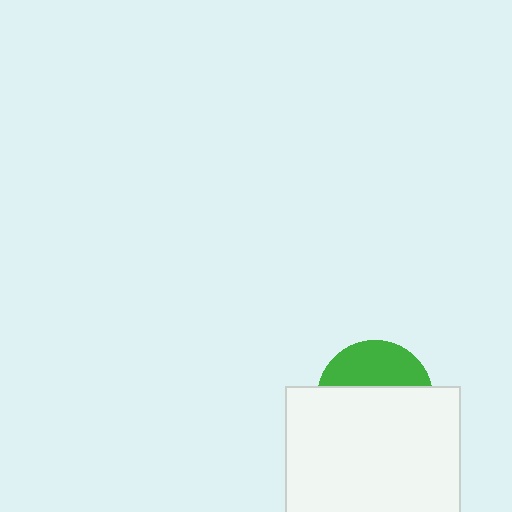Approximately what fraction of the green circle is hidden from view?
Roughly 64% of the green circle is hidden behind the white square.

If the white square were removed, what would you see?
You would see the complete green circle.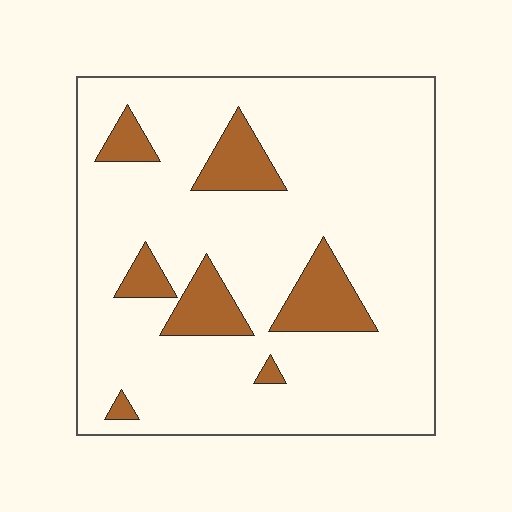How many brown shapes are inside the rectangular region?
7.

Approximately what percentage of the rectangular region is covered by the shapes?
Approximately 15%.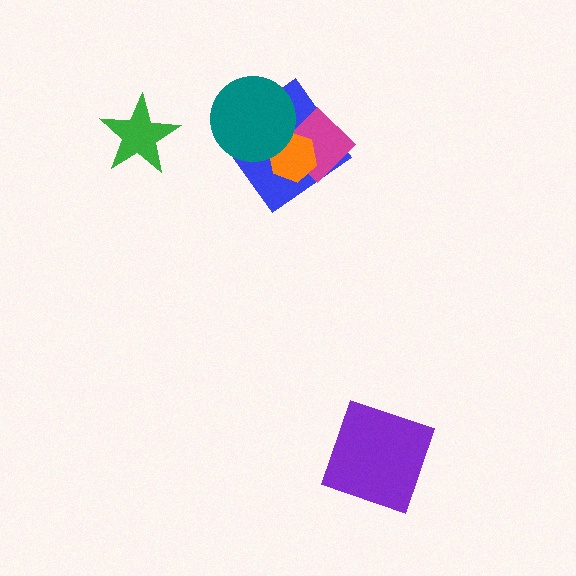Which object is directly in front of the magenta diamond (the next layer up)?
The orange hexagon is directly in front of the magenta diamond.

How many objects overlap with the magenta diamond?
3 objects overlap with the magenta diamond.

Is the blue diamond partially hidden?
Yes, it is partially covered by another shape.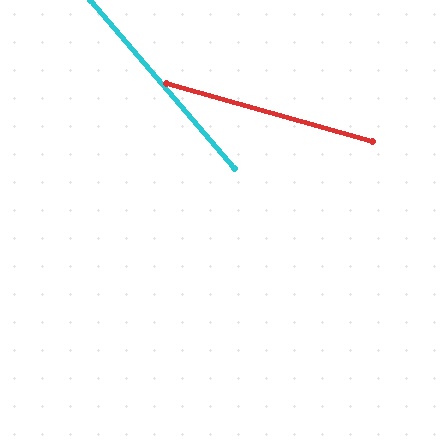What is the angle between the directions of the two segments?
Approximately 34 degrees.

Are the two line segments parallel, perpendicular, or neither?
Neither parallel nor perpendicular — they differ by about 34°.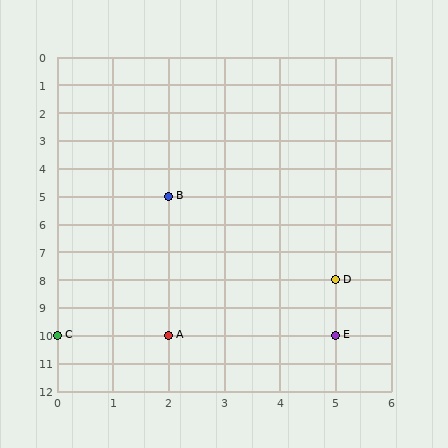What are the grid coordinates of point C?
Point C is at grid coordinates (0, 10).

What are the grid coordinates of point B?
Point B is at grid coordinates (2, 5).